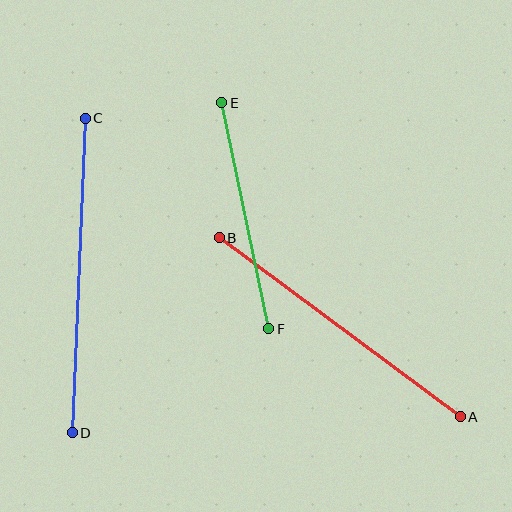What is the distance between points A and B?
The distance is approximately 300 pixels.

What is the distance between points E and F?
The distance is approximately 231 pixels.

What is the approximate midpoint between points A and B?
The midpoint is at approximately (340, 327) pixels.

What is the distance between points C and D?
The distance is approximately 315 pixels.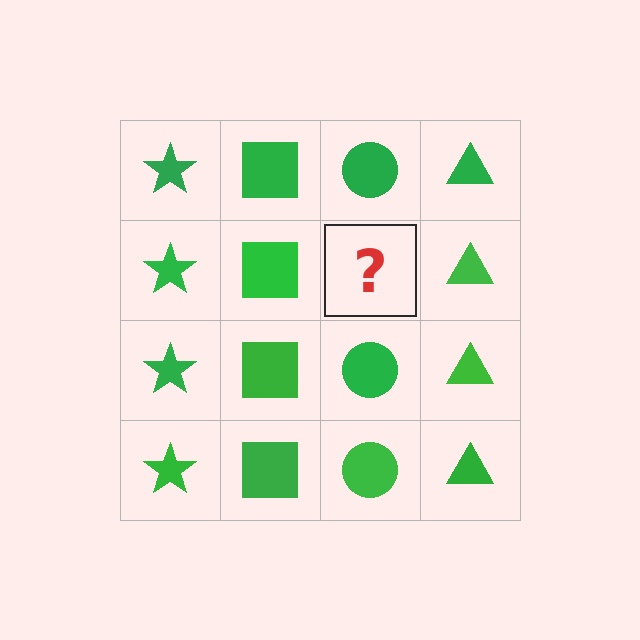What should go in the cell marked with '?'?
The missing cell should contain a green circle.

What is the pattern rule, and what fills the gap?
The rule is that each column has a consistent shape. The gap should be filled with a green circle.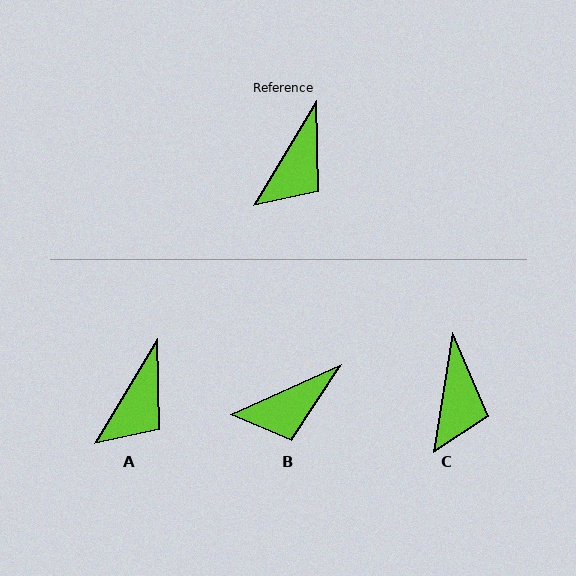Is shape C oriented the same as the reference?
No, it is off by about 22 degrees.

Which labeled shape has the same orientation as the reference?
A.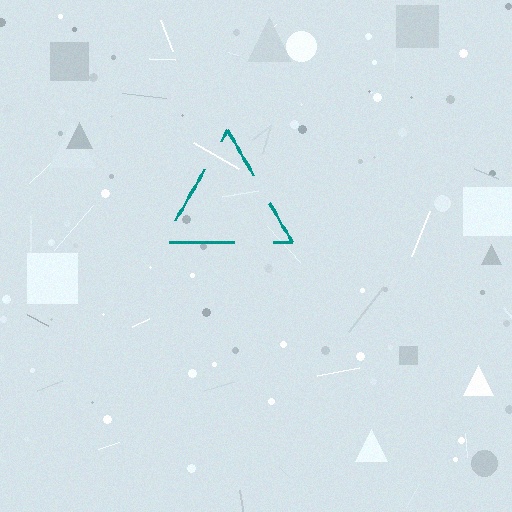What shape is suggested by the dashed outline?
The dashed outline suggests a triangle.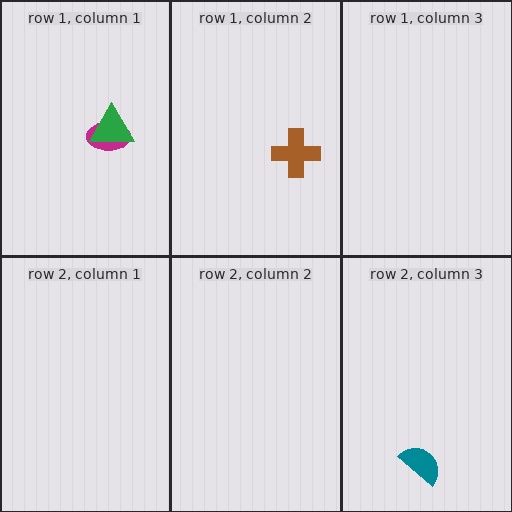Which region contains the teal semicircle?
The row 2, column 3 region.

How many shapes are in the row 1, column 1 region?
2.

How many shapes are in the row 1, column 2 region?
1.